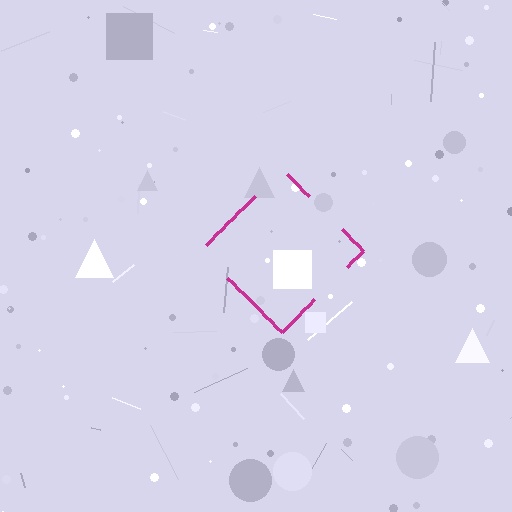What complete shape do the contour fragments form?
The contour fragments form a diamond.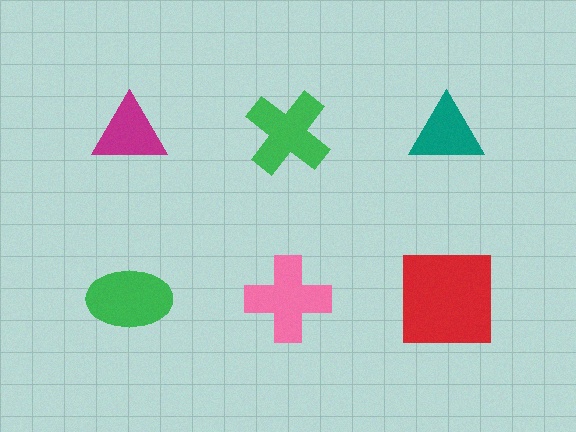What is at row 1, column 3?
A teal triangle.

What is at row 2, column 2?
A pink cross.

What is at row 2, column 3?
A red square.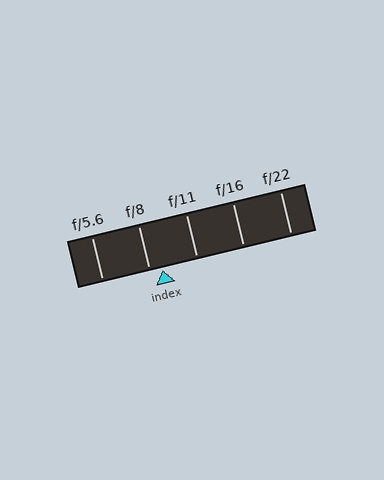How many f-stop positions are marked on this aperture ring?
There are 5 f-stop positions marked.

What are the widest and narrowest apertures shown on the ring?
The widest aperture shown is f/5.6 and the narrowest is f/22.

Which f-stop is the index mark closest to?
The index mark is closest to f/8.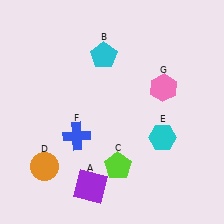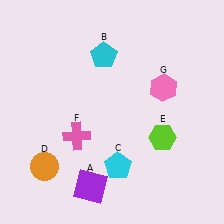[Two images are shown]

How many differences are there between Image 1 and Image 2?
There are 3 differences between the two images.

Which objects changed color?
C changed from lime to cyan. E changed from cyan to lime. F changed from blue to pink.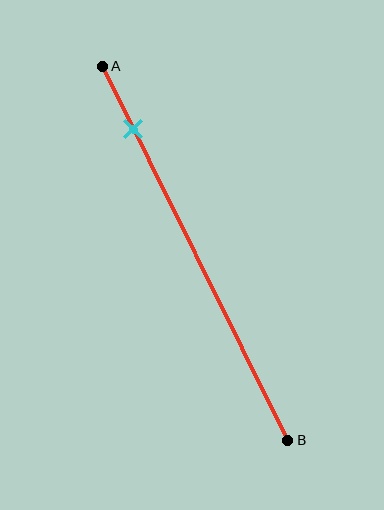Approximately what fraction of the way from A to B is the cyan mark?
The cyan mark is approximately 15% of the way from A to B.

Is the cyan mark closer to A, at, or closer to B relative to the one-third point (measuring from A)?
The cyan mark is closer to point A than the one-third point of segment AB.